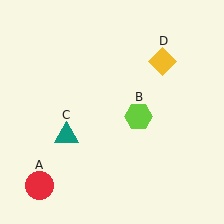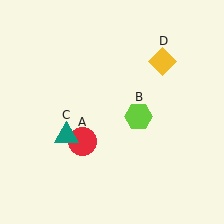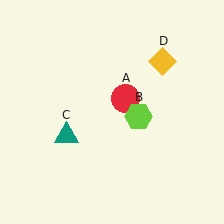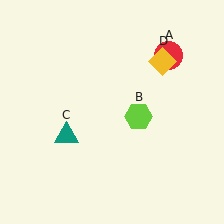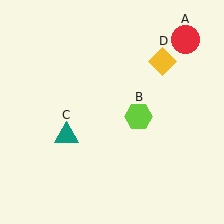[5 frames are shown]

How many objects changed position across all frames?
1 object changed position: red circle (object A).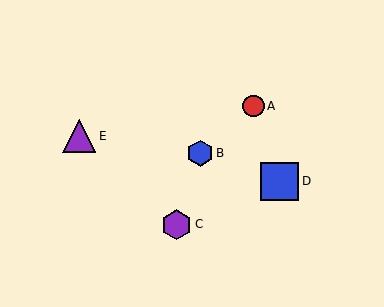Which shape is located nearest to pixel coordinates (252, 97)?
The red circle (labeled A) at (254, 106) is nearest to that location.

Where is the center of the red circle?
The center of the red circle is at (254, 106).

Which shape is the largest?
The blue square (labeled D) is the largest.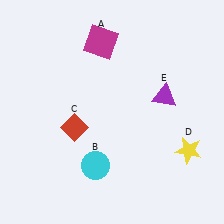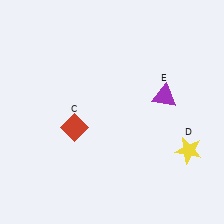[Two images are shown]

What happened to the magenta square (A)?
The magenta square (A) was removed in Image 2. It was in the top-left area of Image 1.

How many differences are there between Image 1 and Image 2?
There are 2 differences between the two images.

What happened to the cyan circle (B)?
The cyan circle (B) was removed in Image 2. It was in the bottom-left area of Image 1.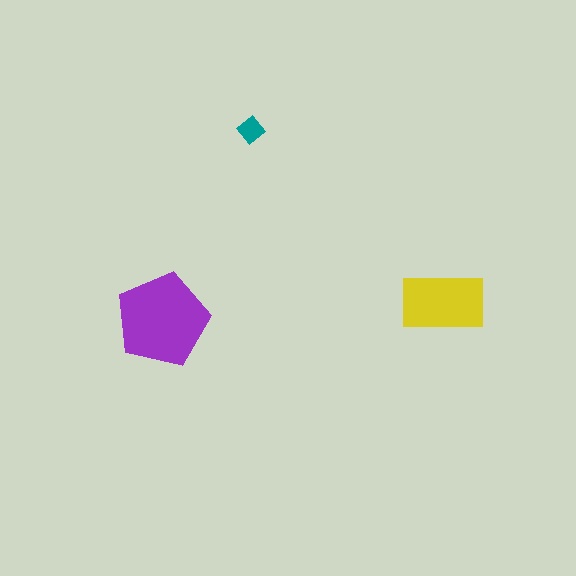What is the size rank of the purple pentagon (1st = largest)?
1st.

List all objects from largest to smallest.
The purple pentagon, the yellow rectangle, the teal diamond.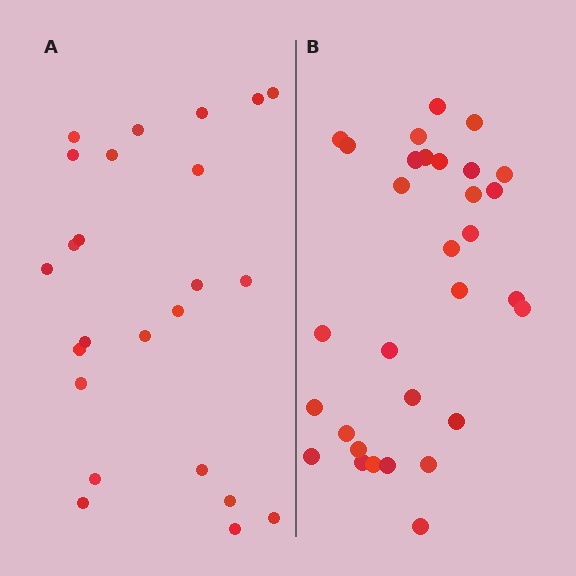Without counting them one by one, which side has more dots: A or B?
Region B (the right region) has more dots.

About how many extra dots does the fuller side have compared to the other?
Region B has roughly 8 or so more dots than region A.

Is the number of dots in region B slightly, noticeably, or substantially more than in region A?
Region B has noticeably more, but not dramatically so. The ratio is roughly 1.3 to 1.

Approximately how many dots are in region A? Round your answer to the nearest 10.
About 20 dots. (The exact count is 24, which rounds to 20.)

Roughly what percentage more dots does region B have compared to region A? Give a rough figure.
About 30% more.